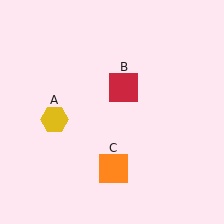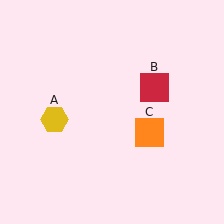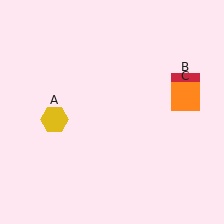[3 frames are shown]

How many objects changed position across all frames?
2 objects changed position: red square (object B), orange square (object C).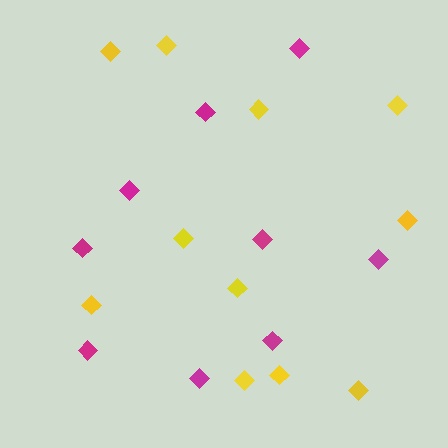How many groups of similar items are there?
There are 2 groups: one group of yellow diamonds (11) and one group of magenta diamonds (9).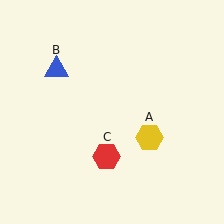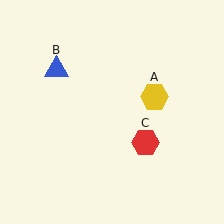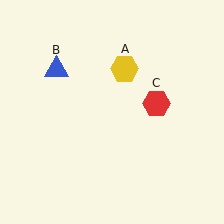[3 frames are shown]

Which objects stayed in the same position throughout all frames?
Blue triangle (object B) remained stationary.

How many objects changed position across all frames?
2 objects changed position: yellow hexagon (object A), red hexagon (object C).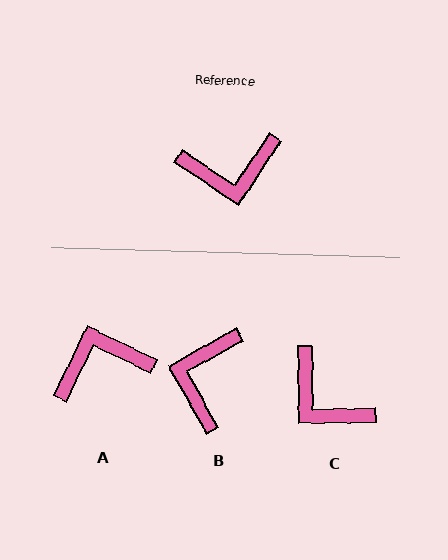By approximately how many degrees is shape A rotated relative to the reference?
Approximately 172 degrees clockwise.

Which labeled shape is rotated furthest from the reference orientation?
A, about 172 degrees away.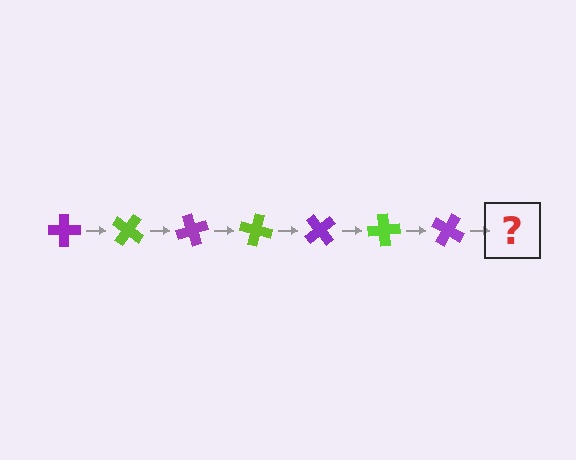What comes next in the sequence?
The next element should be a lime cross, rotated 245 degrees from the start.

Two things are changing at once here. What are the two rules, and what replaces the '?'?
The two rules are that it rotates 35 degrees each step and the color cycles through purple and lime. The '?' should be a lime cross, rotated 245 degrees from the start.